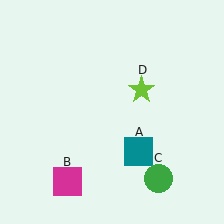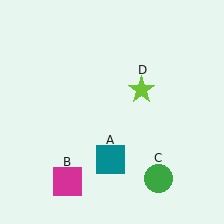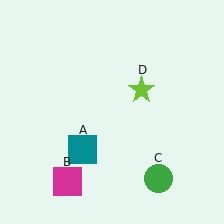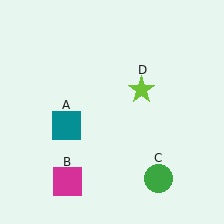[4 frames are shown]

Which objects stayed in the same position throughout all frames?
Magenta square (object B) and green circle (object C) and lime star (object D) remained stationary.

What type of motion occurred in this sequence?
The teal square (object A) rotated clockwise around the center of the scene.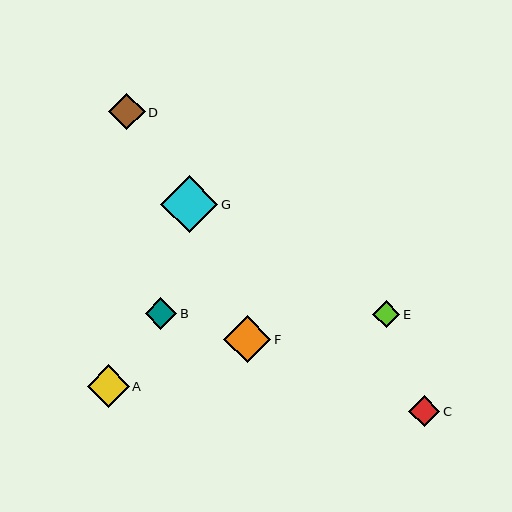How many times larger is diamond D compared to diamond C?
Diamond D is approximately 1.2 times the size of diamond C.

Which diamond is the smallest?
Diamond E is the smallest with a size of approximately 27 pixels.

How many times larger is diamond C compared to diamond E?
Diamond C is approximately 1.1 times the size of diamond E.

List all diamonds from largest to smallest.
From largest to smallest: G, F, A, D, B, C, E.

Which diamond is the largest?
Diamond G is the largest with a size of approximately 57 pixels.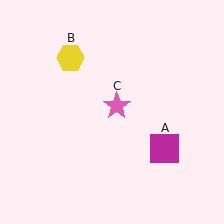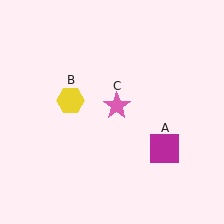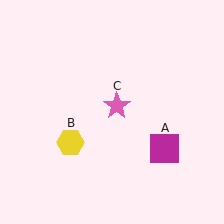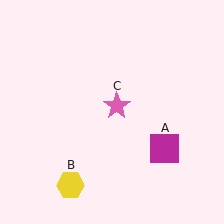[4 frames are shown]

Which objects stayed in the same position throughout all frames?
Magenta square (object A) and pink star (object C) remained stationary.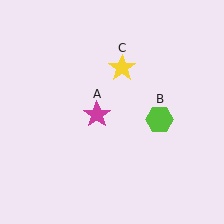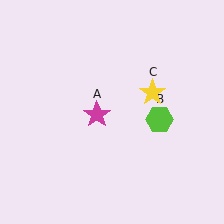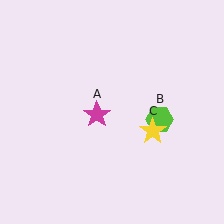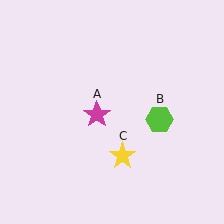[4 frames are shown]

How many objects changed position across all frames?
1 object changed position: yellow star (object C).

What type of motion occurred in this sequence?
The yellow star (object C) rotated clockwise around the center of the scene.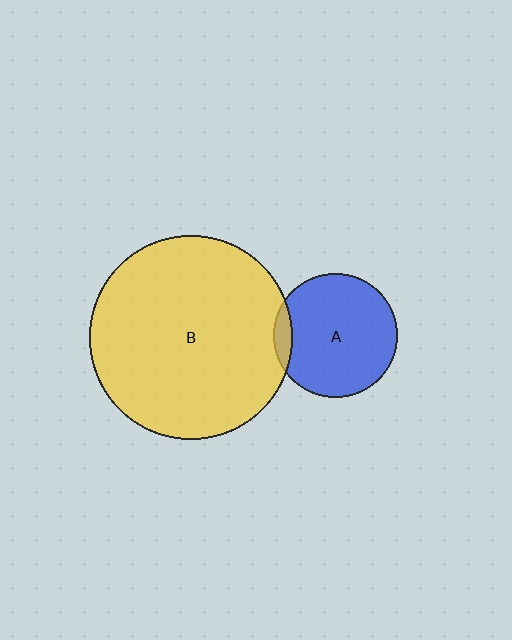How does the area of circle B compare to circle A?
Approximately 2.7 times.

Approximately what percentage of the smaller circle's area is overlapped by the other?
Approximately 10%.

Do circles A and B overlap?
Yes.